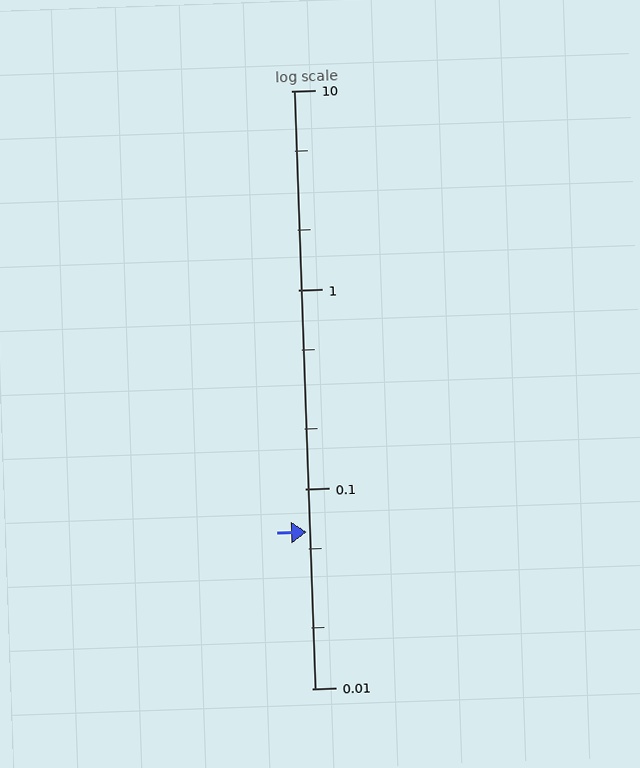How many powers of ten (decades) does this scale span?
The scale spans 3 decades, from 0.01 to 10.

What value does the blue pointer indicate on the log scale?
The pointer indicates approximately 0.061.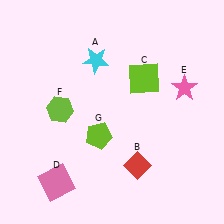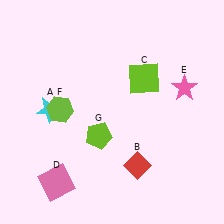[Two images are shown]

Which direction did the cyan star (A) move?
The cyan star (A) moved down.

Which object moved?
The cyan star (A) moved down.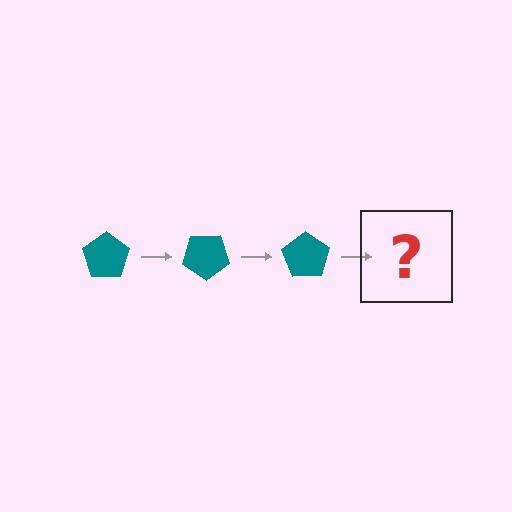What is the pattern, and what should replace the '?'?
The pattern is that the pentagon rotates 35 degrees each step. The '?' should be a teal pentagon rotated 105 degrees.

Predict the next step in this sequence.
The next step is a teal pentagon rotated 105 degrees.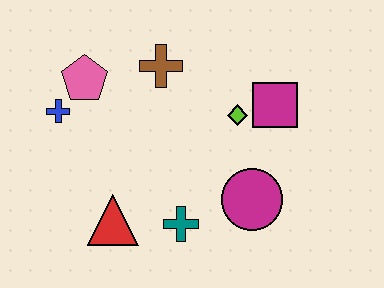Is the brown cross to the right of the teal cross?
No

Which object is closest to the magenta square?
The lime diamond is closest to the magenta square.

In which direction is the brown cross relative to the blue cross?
The brown cross is to the right of the blue cross.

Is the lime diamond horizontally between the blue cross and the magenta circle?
Yes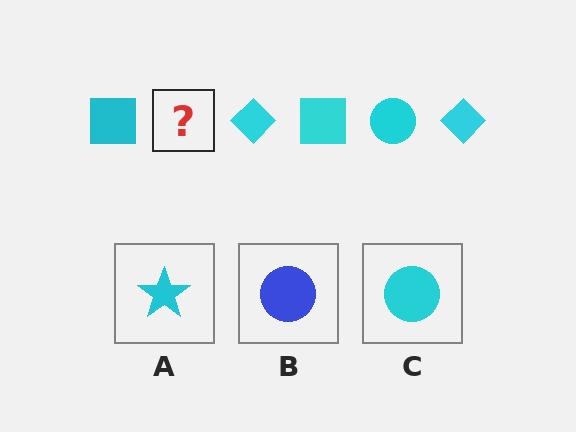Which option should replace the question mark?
Option C.